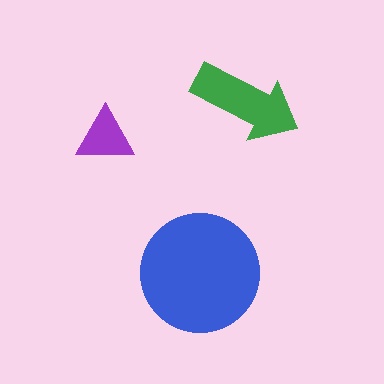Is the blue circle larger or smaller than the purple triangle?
Larger.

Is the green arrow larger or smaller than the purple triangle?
Larger.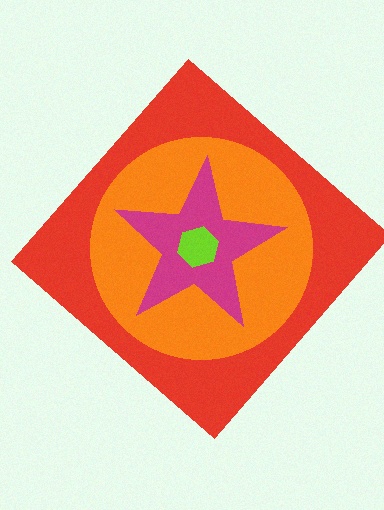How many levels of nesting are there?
4.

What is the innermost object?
The lime hexagon.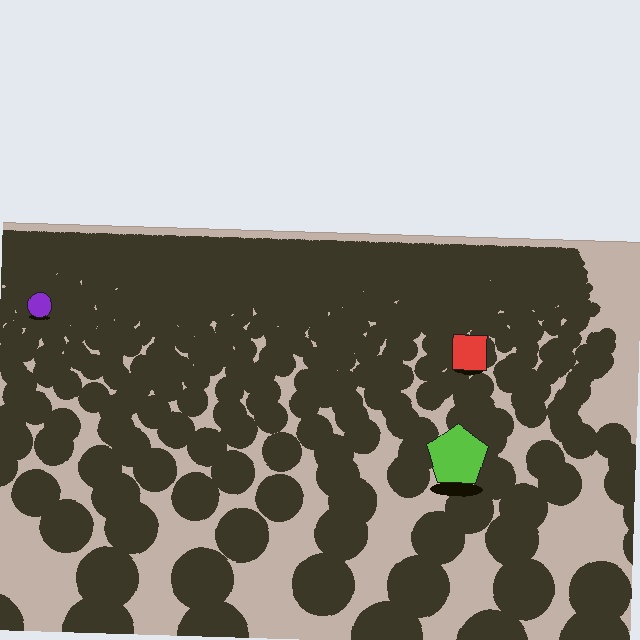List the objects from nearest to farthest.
From nearest to farthest: the lime pentagon, the red square, the purple circle.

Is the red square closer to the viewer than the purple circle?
Yes. The red square is closer — you can tell from the texture gradient: the ground texture is coarser near it.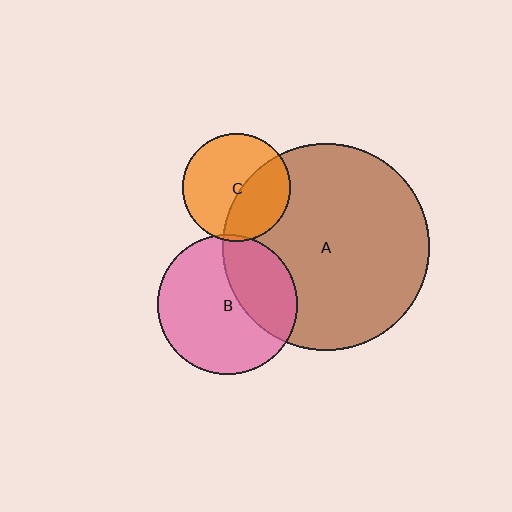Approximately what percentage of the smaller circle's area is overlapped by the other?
Approximately 5%.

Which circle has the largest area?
Circle A (brown).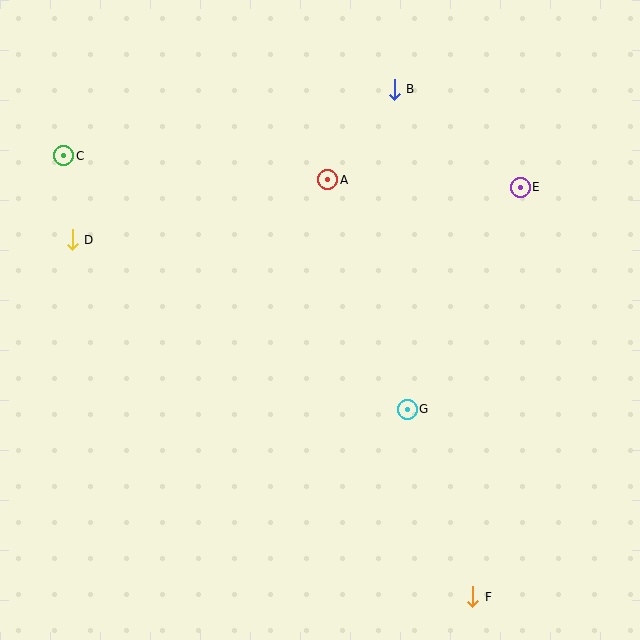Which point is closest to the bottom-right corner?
Point F is closest to the bottom-right corner.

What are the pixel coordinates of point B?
Point B is at (394, 89).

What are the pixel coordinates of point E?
Point E is at (520, 187).